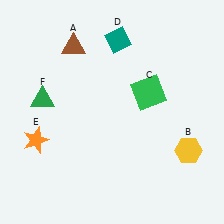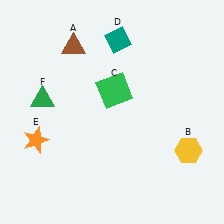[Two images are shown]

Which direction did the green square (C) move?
The green square (C) moved left.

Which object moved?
The green square (C) moved left.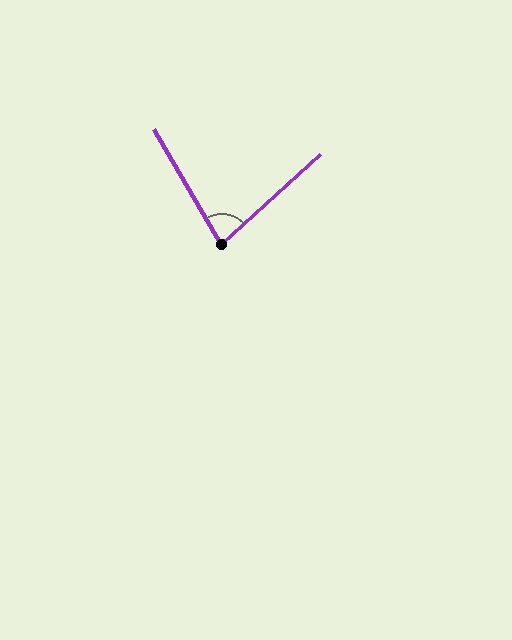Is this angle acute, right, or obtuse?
It is acute.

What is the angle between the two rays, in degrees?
Approximately 78 degrees.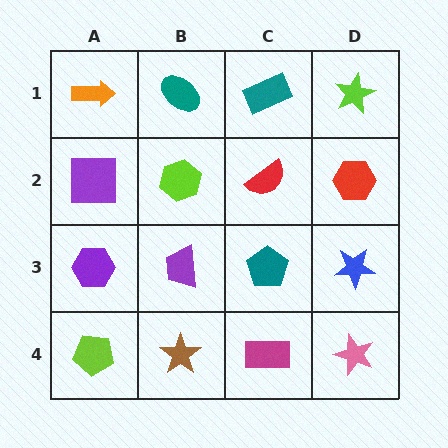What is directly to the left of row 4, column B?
A lime pentagon.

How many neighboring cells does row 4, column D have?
2.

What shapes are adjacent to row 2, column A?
An orange arrow (row 1, column A), a purple hexagon (row 3, column A), a lime hexagon (row 2, column B).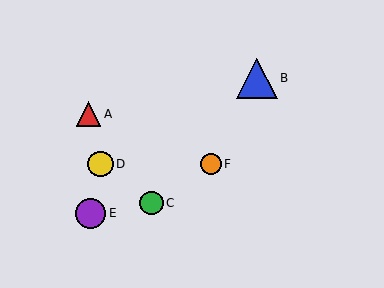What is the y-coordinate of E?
Object E is at y≈213.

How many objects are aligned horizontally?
2 objects (D, F) are aligned horizontally.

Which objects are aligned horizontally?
Objects D, F are aligned horizontally.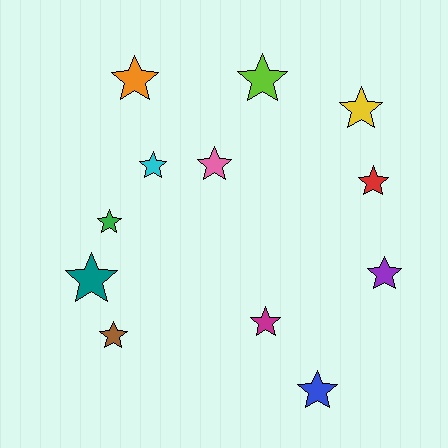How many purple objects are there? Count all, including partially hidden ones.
There is 1 purple object.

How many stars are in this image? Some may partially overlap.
There are 12 stars.